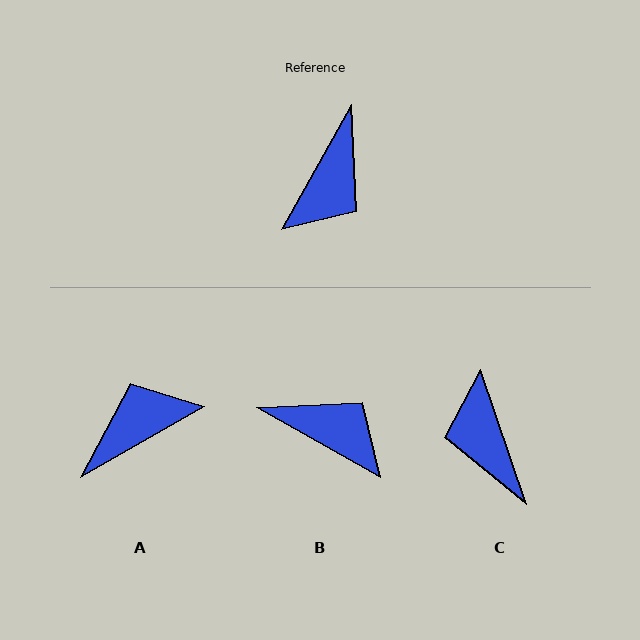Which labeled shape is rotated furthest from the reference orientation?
A, about 149 degrees away.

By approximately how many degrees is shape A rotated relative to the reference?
Approximately 149 degrees counter-clockwise.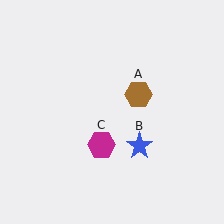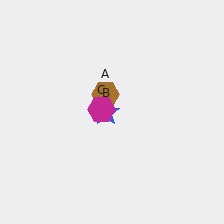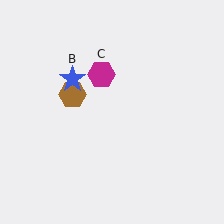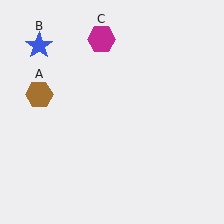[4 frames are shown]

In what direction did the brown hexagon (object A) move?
The brown hexagon (object A) moved left.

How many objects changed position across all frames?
3 objects changed position: brown hexagon (object A), blue star (object B), magenta hexagon (object C).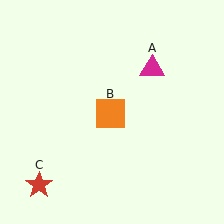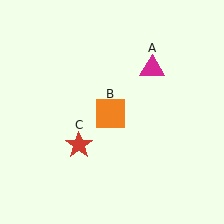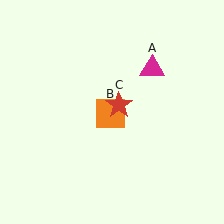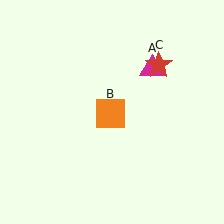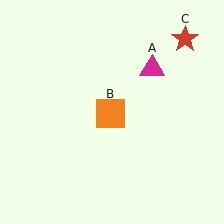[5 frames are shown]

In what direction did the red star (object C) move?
The red star (object C) moved up and to the right.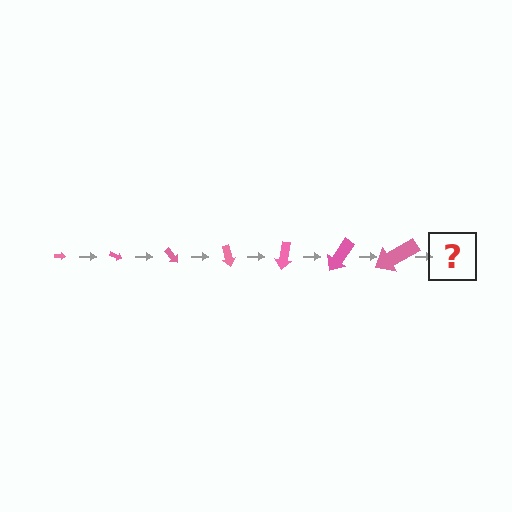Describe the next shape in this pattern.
It should be an arrow, larger than the previous one and rotated 175 degrees from the start.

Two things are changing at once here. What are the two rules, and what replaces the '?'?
The two rules are that the arrow grows larger each step and it rotates 25 degrees each step. The '?' should be an arrow, larger than the previous one and rotated 175 degrees from the start.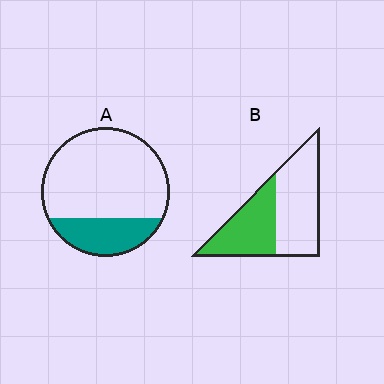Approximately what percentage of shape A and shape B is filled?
A is approximately 25% and B is approximately 45%.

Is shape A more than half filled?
No.